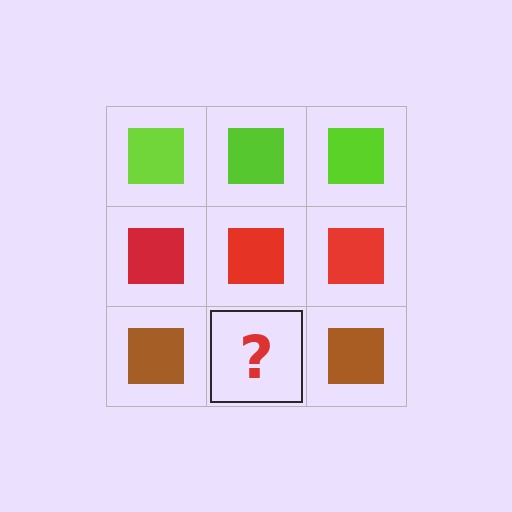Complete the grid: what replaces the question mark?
The question mark should be replaced with a brown square.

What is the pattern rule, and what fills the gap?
The rule is that each row has a consistent color. The gap should be filled with a brown square.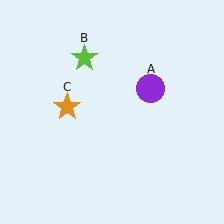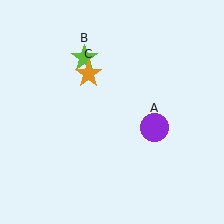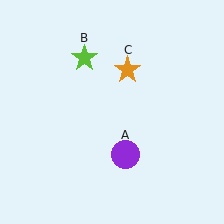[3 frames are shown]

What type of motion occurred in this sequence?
The purple circle (object A), orange star (object C) rotated clockwise around the center of the scene.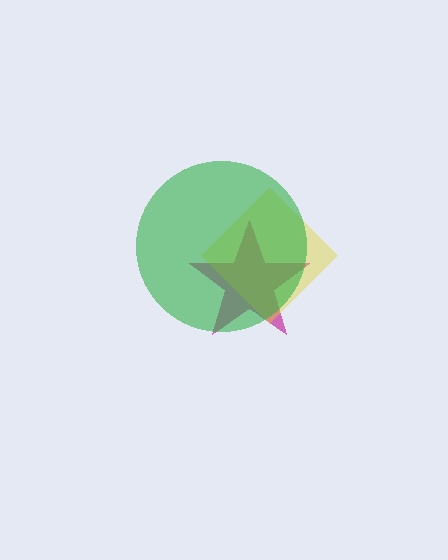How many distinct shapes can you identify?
There are 3 distinct shapes: a magenta star, a yellow diamond, a green circle.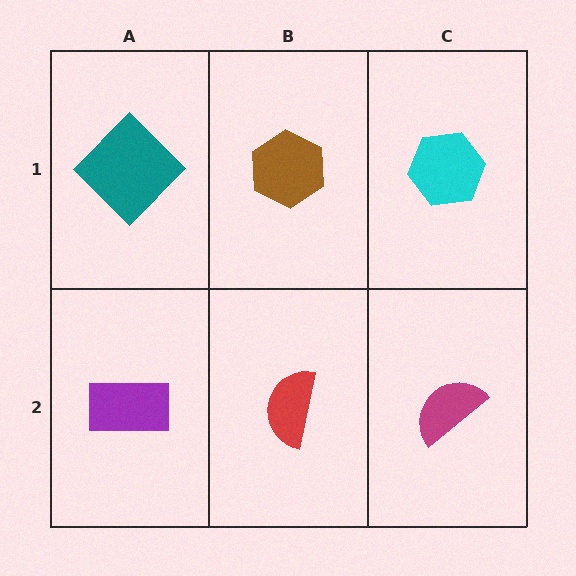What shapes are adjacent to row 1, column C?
A magenta semicircle (row 2, column C), a brown hexagon (row 1, column B).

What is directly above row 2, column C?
A cyan hexagon.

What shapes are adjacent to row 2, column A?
A teal diamond (row 1, column A), a red semicircle (row 2, column B).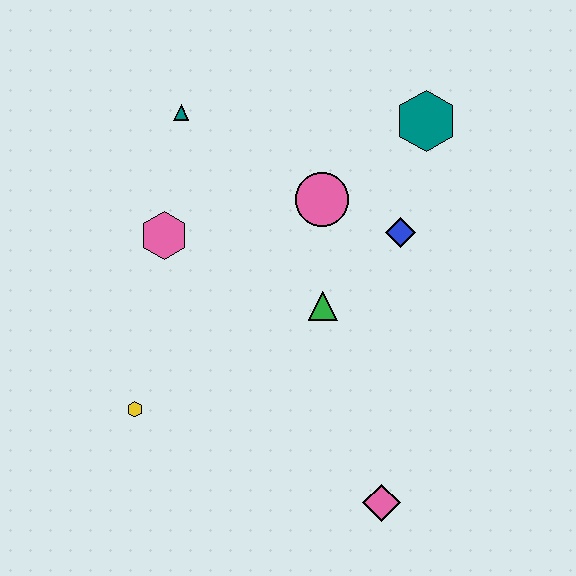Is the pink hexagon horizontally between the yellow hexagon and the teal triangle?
Yes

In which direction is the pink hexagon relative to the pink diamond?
The pink hexagon is above the pink diamond.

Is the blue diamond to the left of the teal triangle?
No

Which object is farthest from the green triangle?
The teal triangle is farthest from the green triangle.